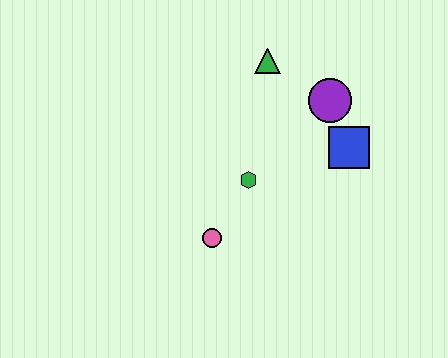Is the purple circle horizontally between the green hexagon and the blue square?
Yes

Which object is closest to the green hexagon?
The pink circle is closest to the green hexagon.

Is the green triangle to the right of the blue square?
No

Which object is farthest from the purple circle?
The pink circle is farthest from the purple circle.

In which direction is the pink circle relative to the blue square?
The pink circle is to the left of the blue square.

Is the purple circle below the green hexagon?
No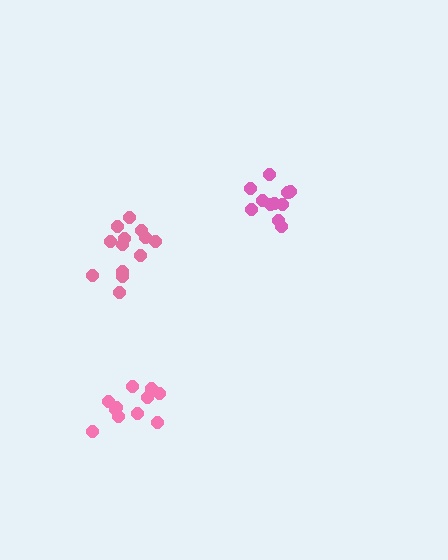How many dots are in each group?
Group 1: 11 dots, Group 2: 11 dots, Group 3: 13 dots (35 total).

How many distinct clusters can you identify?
There are 3 distinct clusters.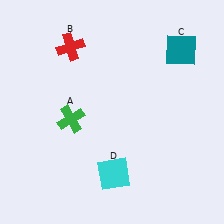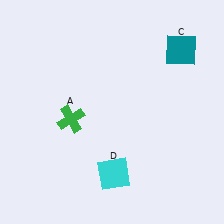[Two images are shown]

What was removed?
The red cross (B) was removed in Image 2.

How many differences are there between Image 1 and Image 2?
There is 1 difference between the two images.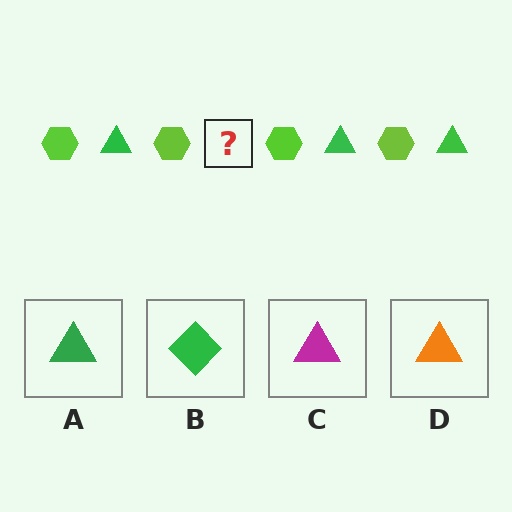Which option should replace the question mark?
Option A.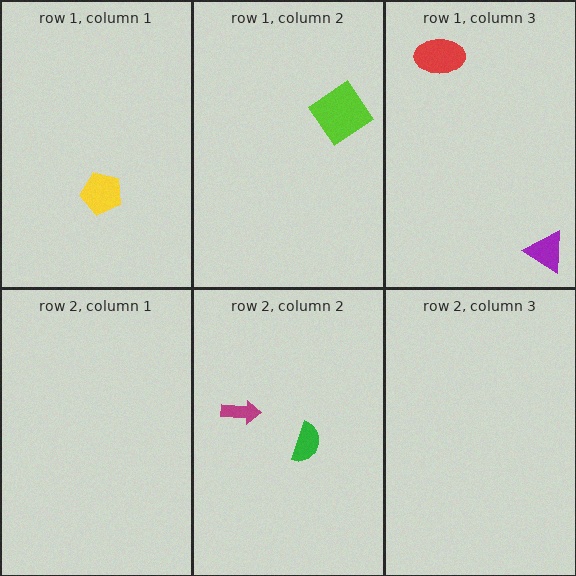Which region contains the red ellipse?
The row 1, column 3 region.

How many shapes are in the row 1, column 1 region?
1.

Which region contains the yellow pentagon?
The row 1, column 1 region.